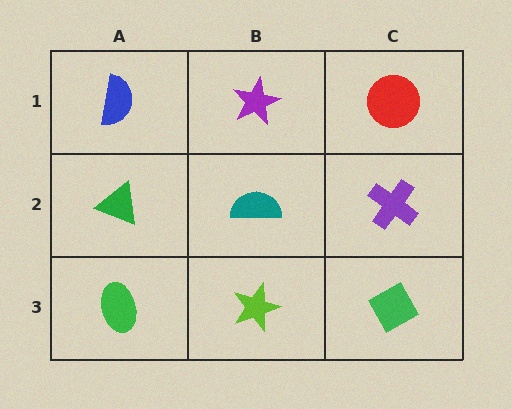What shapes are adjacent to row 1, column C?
A purple cross (row 2, column C), a purple star (row 1, column B).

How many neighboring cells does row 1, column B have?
3.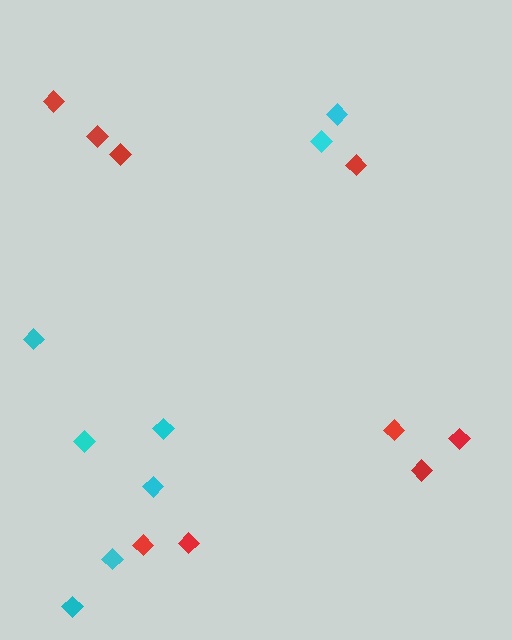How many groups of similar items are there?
There are 2 groups: one group of red diamonds (9) and one group of cyan diamonds (8).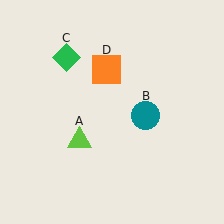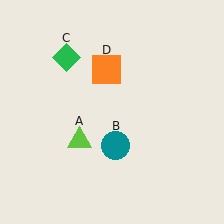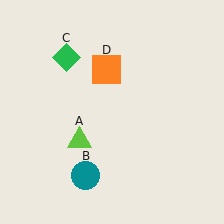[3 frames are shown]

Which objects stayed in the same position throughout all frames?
Lime triangle (object A) and green diamond (object C) and orange square (object D) remained stationary.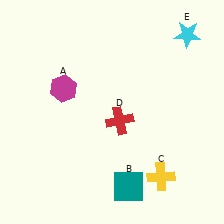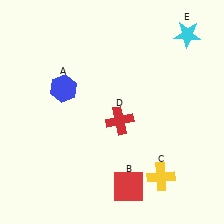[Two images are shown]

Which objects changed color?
A changed from magenta to blue. B changed from teal to red.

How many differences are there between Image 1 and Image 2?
There are 2 differences between the two images.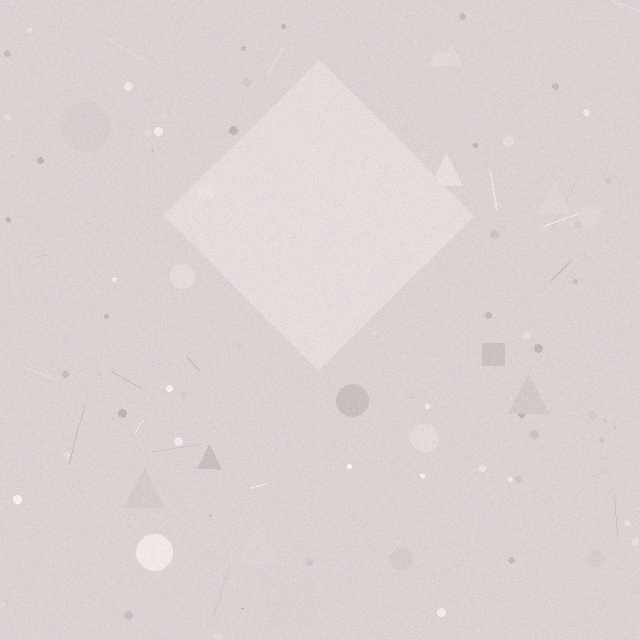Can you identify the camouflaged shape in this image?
The camouflaged shape is a diamond.